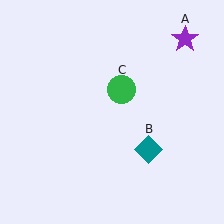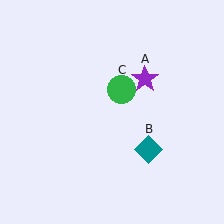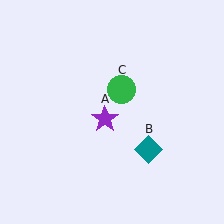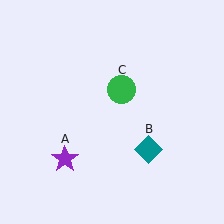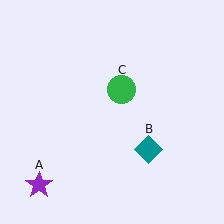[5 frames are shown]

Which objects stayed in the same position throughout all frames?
Teal diamond (object B) and green circle (object C) remained stationary.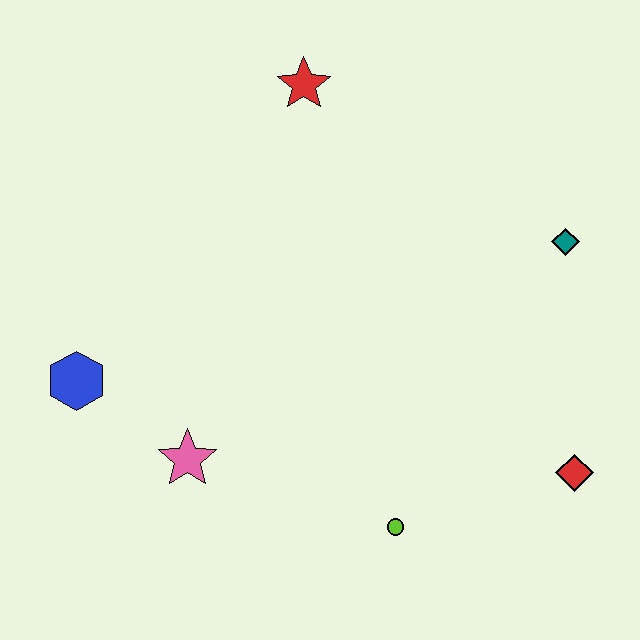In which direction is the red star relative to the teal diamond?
The red star is to the left of the teal diamond.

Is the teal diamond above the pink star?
Yes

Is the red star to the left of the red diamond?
Yes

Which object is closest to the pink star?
The blue hexagon is closest to the pink star.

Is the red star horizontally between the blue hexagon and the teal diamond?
Yes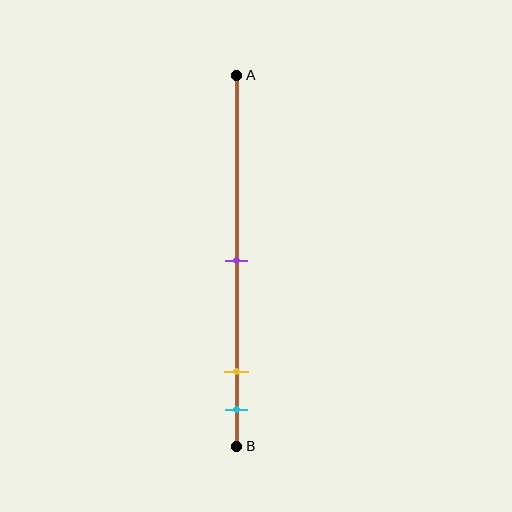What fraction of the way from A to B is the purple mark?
The purple mark is approximately 50% (0.5) of the way from A to B.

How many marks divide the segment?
There are 3 marks dividing the segment.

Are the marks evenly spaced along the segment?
No, the marks are not evenly spaced.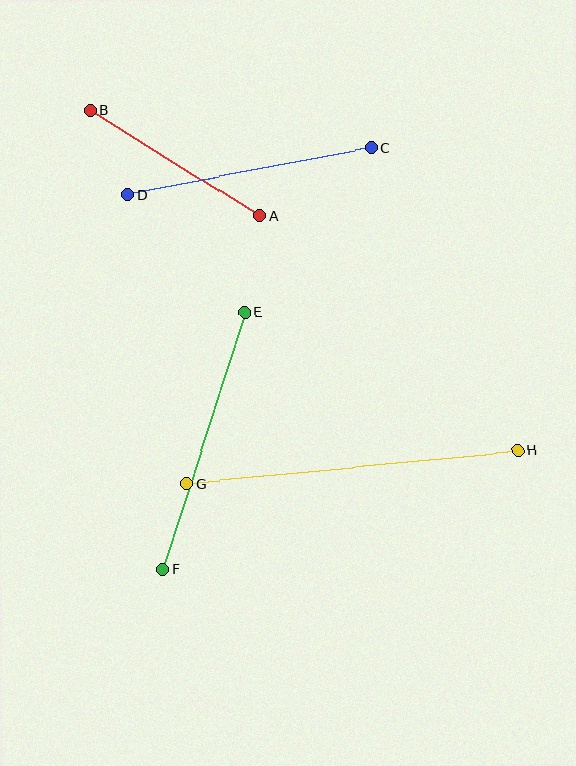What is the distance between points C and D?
The distance is approximately 248 pixels.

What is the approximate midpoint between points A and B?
The midpoint is at approximately (175, 164) pixels.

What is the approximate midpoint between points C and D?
The midpoint is at approximately (249, 172) pixels.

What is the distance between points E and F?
The distance is approximately 269 pixels.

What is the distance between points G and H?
The distance is approximately 333 pixels.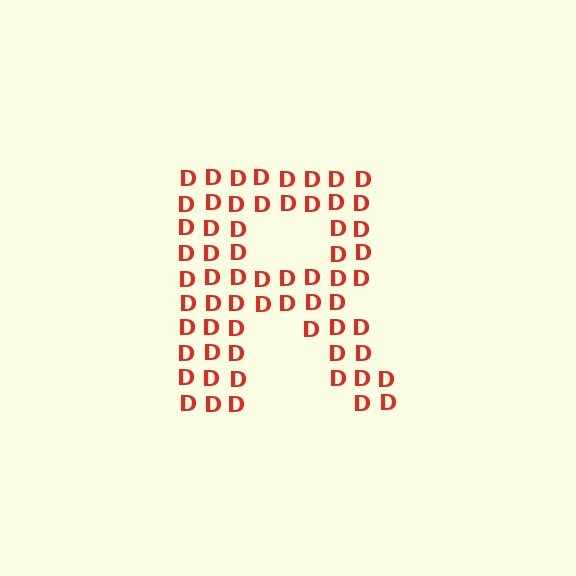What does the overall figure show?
The overall figure shows the letter R.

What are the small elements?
The small elements are letter D's.